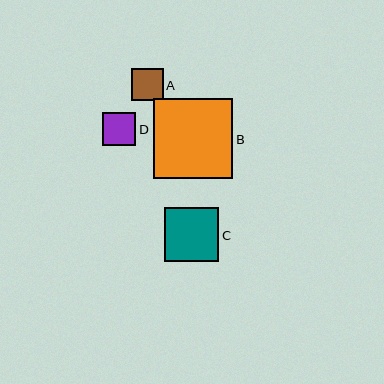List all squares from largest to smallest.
From largest to smallest: B, C, D, A.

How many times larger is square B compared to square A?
Square B is approximately 2.5 times the size of square A.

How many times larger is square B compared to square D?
Square B is approximately 2.4 times the size of square D.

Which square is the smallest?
Square A is the smallest with a size of approximately 32 pixels.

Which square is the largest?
Square B is the largest with a size of approximately 79 pixels.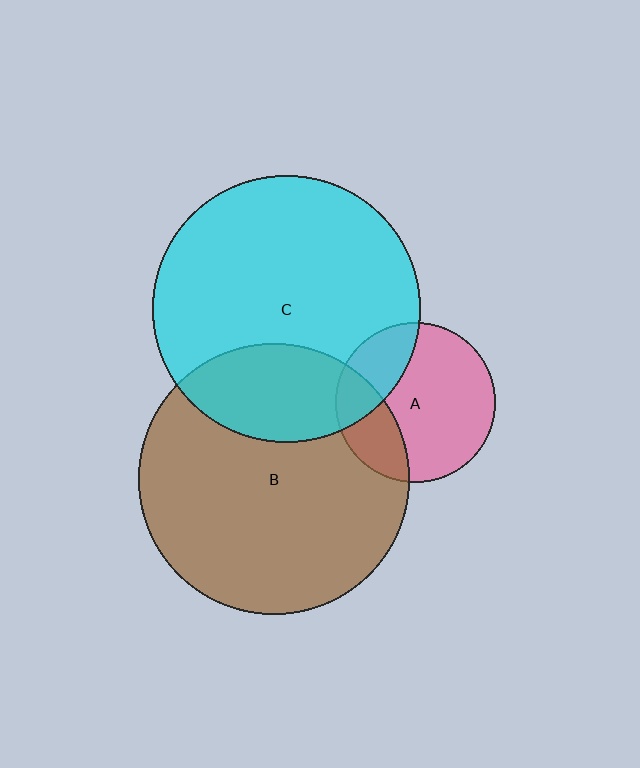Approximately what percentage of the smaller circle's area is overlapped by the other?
Approximately 25%.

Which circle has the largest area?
Circle B (brown).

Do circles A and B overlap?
Yes.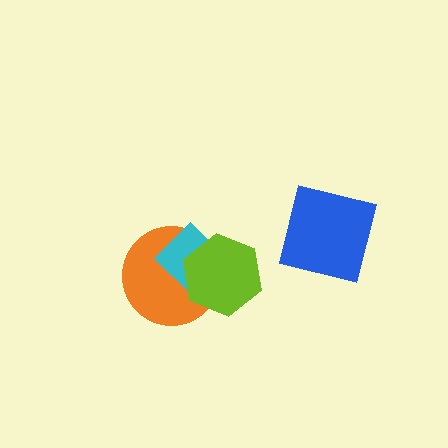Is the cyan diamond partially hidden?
Yes, it is partially covered by another shape.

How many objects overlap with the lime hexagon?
2 objects overlap with the lime hexagon.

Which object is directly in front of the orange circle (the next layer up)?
The cyan diamond is directly in front of the orange circle.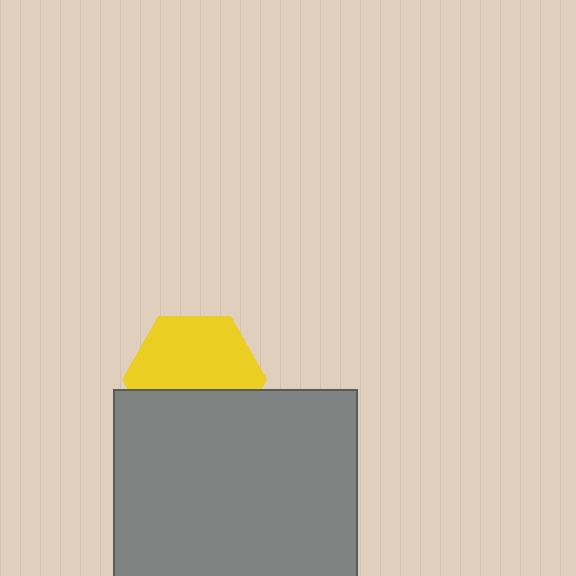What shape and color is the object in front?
The object in front is a gray rectangle.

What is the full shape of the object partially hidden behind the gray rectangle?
The partially hidden object is a yellow hexagon.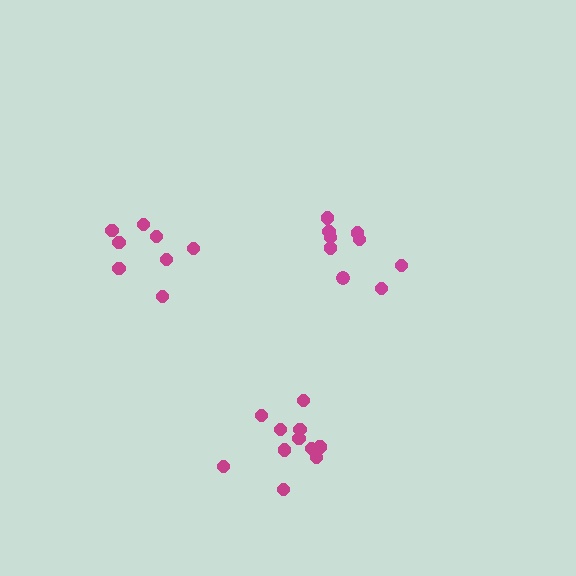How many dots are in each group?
Group 1: 12 dots, Group 2: 8 dots, Group 3: 9 dots (29 total).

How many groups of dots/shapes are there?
There are 3 groups.